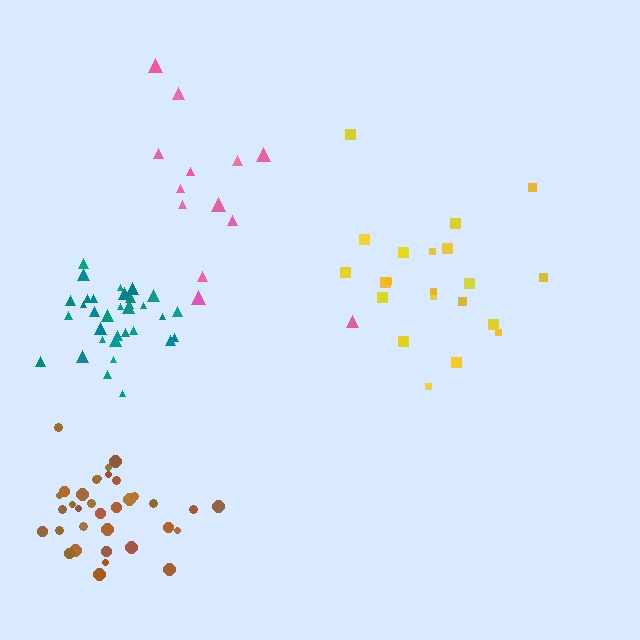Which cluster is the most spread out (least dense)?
Pink.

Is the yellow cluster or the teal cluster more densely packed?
Teal.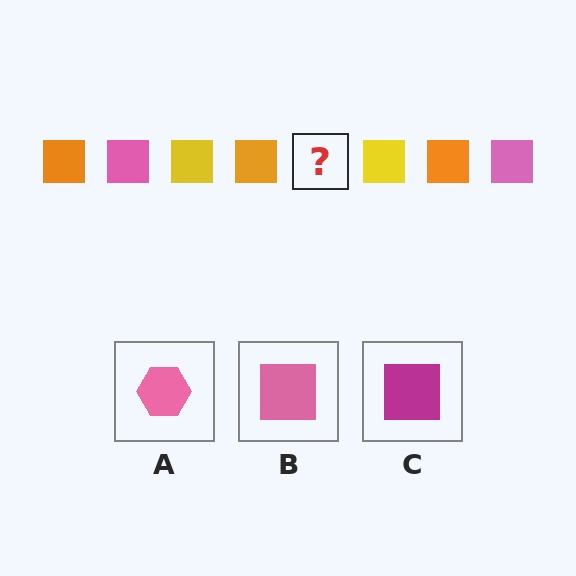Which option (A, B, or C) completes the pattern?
B.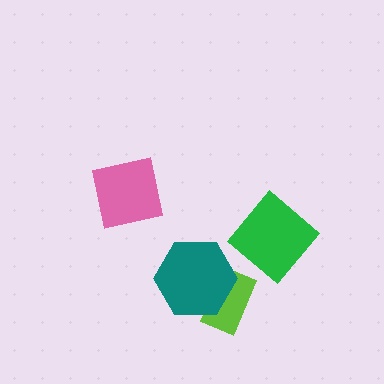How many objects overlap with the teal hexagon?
1 object overlaps with the teal hexagon.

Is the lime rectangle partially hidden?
Yes, it is partially covered by another shape.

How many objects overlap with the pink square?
0 objects overlap with the pink square.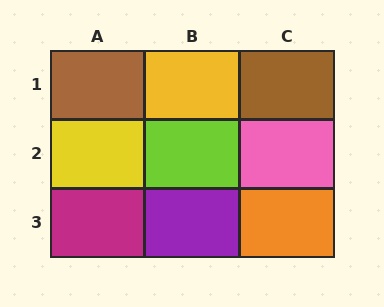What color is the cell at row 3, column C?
Orange.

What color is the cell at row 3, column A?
Magenta.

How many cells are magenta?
1 cell is magenta.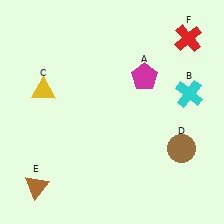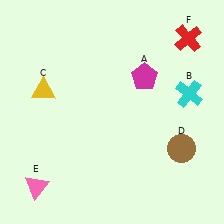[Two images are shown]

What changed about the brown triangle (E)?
In Image 1, E is brown. In Image 2, it changed to pink.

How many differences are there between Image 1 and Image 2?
There is 1 difference between the two images.